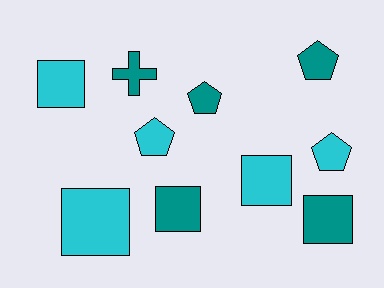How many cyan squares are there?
There are 3 cyan squares.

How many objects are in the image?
There are 10 objects.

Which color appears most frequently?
Cyan, with 5 objects.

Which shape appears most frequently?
Square, with 5 objects.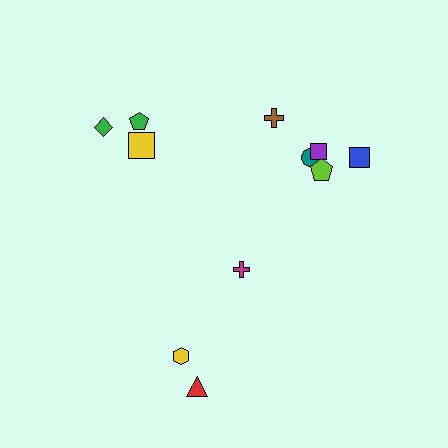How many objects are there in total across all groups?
There are 11 objects.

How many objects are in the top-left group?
There are 3 objects.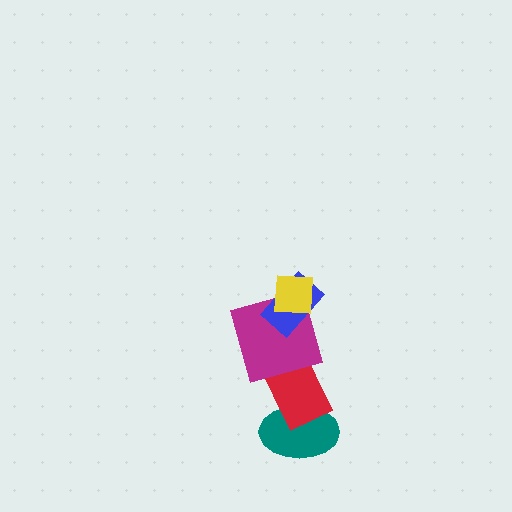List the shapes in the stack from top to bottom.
From top to bottom: the yellow square, the blue rectangle, the magenta square, the red rectangle, the teal ellipse.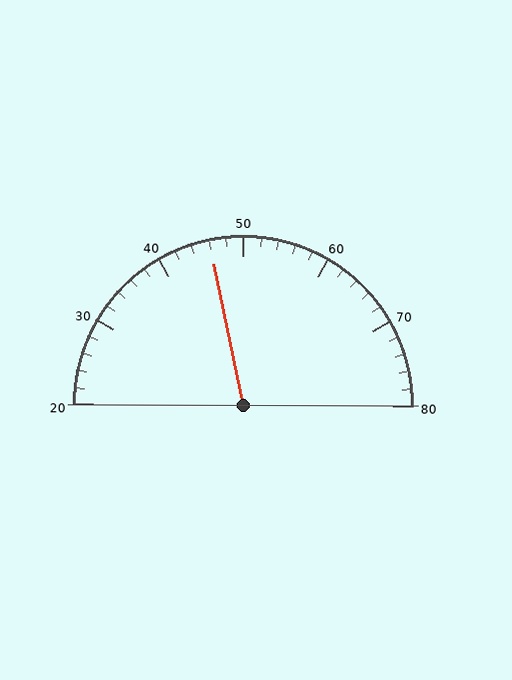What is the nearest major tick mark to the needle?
The nearest major tick mark is 50.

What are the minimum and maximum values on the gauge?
The gauge ranges from 20 to 80.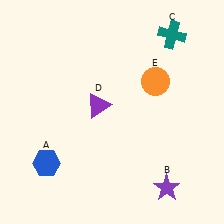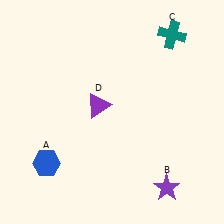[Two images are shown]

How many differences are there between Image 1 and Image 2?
There is 1 difference between the two images.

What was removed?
The orange circle (E) was removed in Image 2.